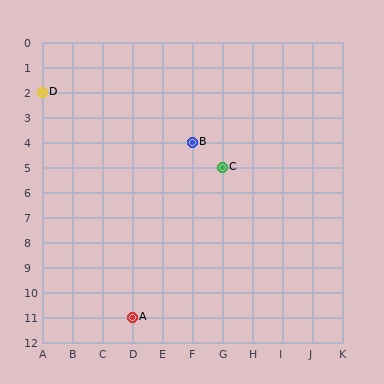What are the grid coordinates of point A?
Point A is at grid coordinates (D, 11).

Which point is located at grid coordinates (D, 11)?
Point A is at (D, 11).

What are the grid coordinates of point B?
Point B is at grid coordinates (F, 4).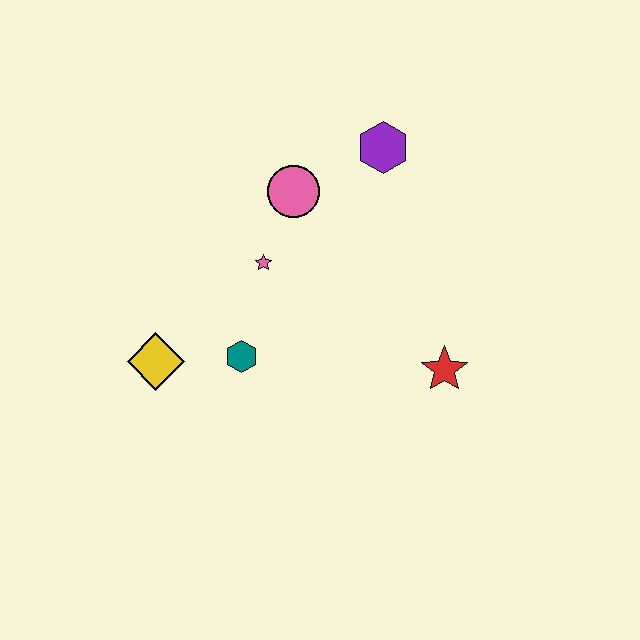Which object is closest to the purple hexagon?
The pink circle is closest to the purple hexagon.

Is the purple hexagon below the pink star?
No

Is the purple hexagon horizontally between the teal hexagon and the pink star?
No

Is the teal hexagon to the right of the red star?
No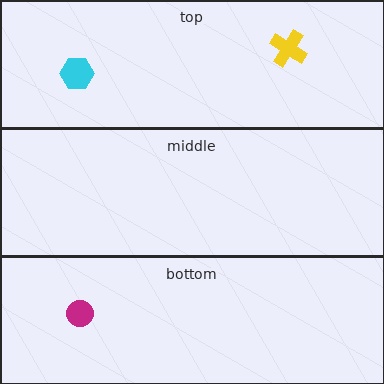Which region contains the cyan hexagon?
The top region.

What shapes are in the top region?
The yellow cross, the cyan hexagon.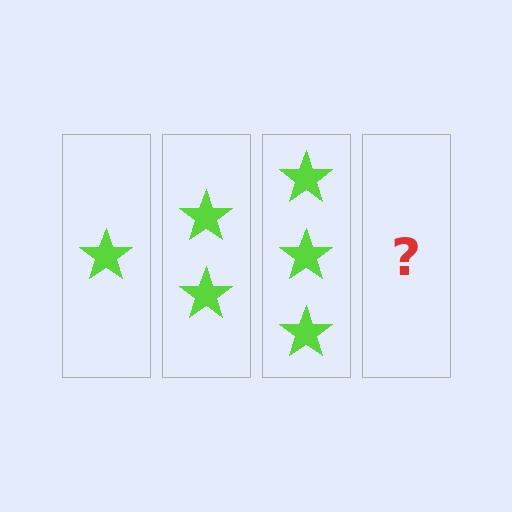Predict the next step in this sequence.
The next step is 4 stars.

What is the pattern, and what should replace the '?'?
The pattern is that each step adds one more star. The '?' should be 4 stars.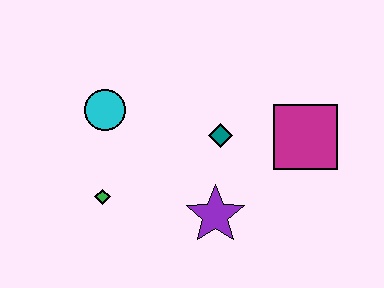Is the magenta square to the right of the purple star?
Yes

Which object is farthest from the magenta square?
The green diamond is farthest from the magenta square.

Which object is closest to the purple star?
The teal diamond is closest to the purple star.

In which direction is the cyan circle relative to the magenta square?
The cyan circle is to the left of the magenta square.